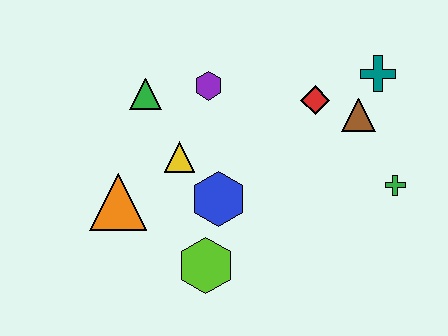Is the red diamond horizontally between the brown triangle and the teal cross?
No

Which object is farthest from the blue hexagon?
The teal cross is farthest from the blue hexagon.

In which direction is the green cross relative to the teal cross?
The green cross is below the teal cross.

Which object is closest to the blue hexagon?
The yellow triangle is closest to the blue hexagon.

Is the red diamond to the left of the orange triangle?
No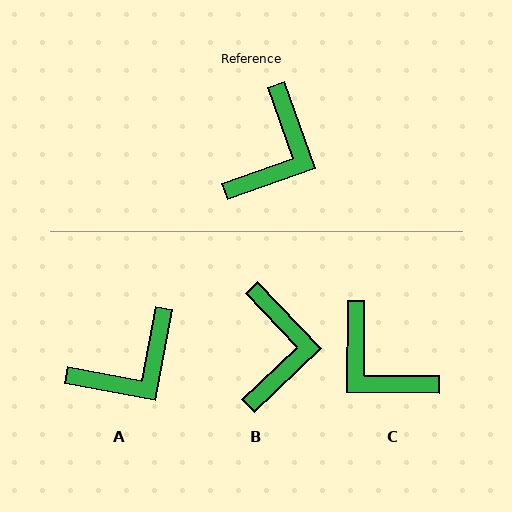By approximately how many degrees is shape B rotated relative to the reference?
Approximately 24 degrees counter-clockwise.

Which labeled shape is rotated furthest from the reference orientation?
C, about 110 degrees away.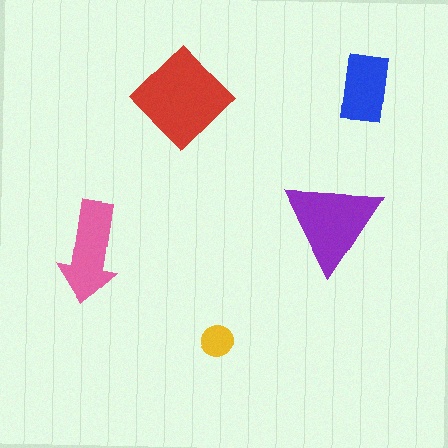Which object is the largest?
The red diamond.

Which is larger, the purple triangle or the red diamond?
The red diamond.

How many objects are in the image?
There are 5 objects in the image.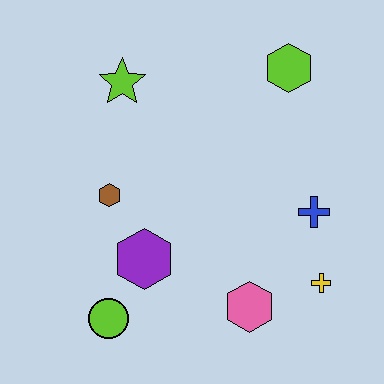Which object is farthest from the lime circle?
The lime hexagon is farthest from the lime circle.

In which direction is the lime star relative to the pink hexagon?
The lime star is above the pink hexagon.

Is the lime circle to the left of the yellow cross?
Yes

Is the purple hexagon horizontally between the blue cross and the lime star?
Yes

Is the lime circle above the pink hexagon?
No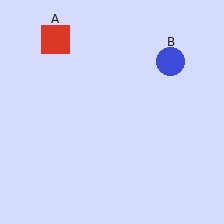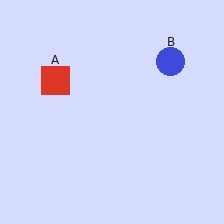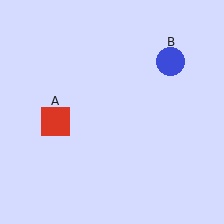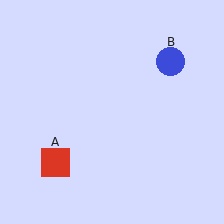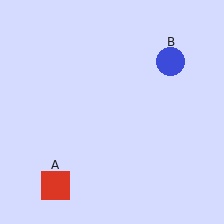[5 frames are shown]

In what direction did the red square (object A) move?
The red square (object A) moved down.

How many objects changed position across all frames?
1 object changed position: red square (object A).